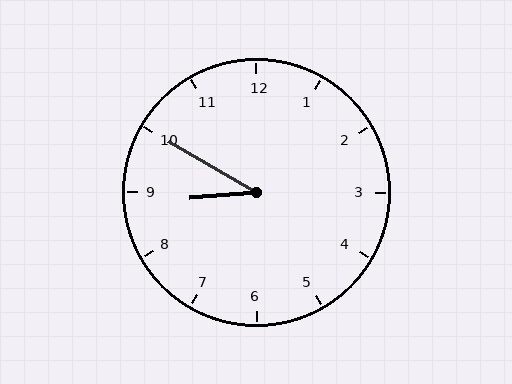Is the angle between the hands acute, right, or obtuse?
It is acute.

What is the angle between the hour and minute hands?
Approximately 35 degrees.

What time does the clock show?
8:50.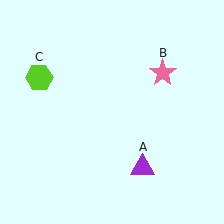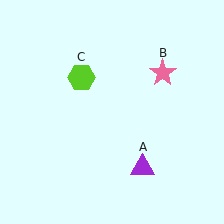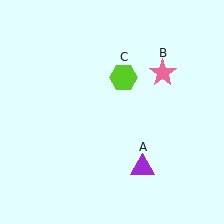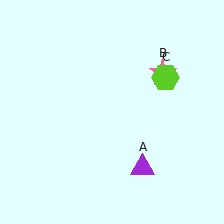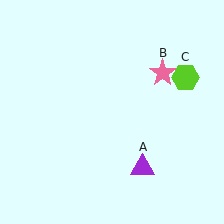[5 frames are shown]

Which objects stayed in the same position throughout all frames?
Purple triangle (object A) and pink star (object B) remained stationary.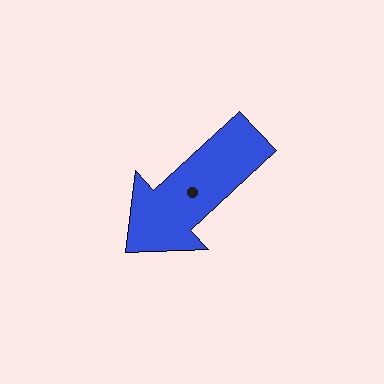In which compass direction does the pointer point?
Southwest.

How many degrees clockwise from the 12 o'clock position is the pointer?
Approximately 227 degrees.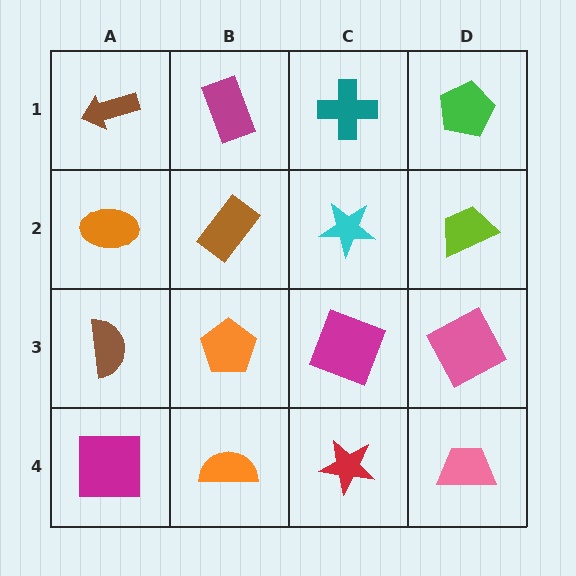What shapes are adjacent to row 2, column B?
A magenta rectangle (row 1, column B), an orange pentagon (row 3, column B), an orange ellipse (row 2, column A), a cyan star (row 2, column C).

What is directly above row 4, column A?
A brown semicircle.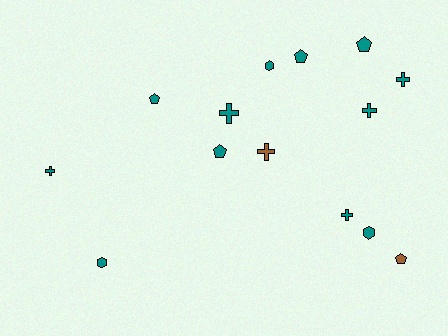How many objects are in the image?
There are 14 objects.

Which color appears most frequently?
Teal, with 12 objects.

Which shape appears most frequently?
Cross, with 6 objects.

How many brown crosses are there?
There is 1 brown cross.